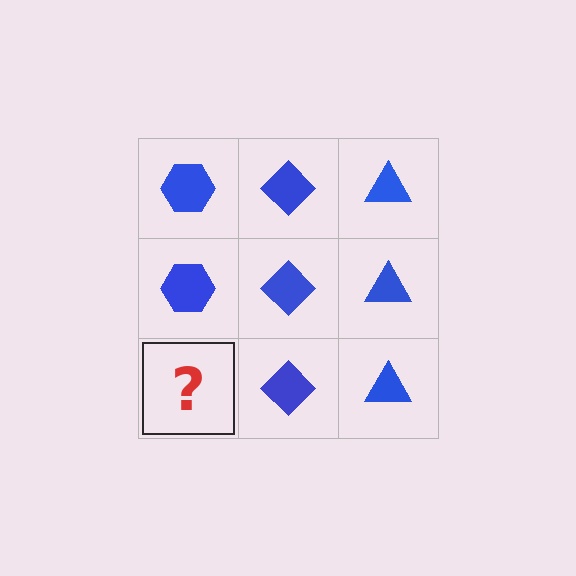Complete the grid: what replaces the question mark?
The question mark should be replaced with a blue hexagon.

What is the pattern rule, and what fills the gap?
The rule is that each column has a consistent shape. The gap should be filled with a blue hexagon.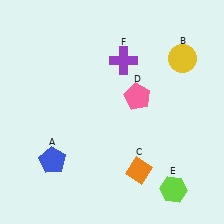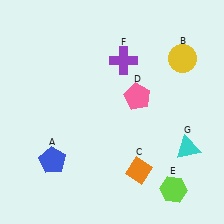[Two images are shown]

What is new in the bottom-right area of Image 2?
A cyan triangle (G) was added in the bottom-right area of Image 2.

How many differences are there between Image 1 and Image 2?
There is 1 difference between the two images.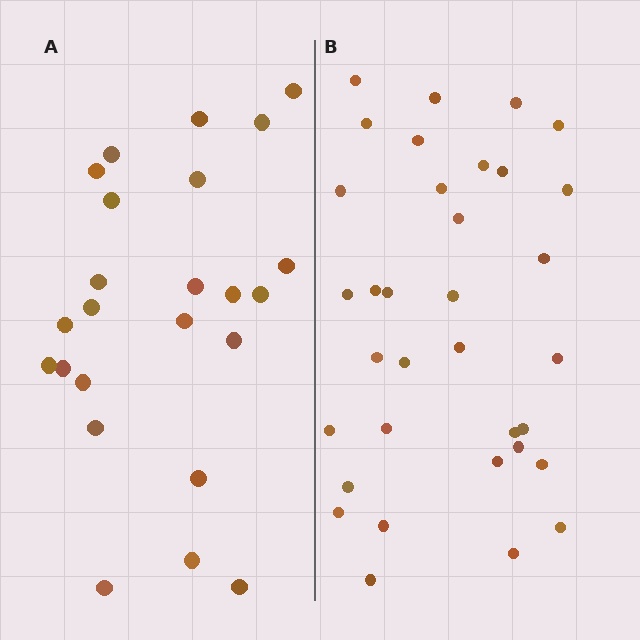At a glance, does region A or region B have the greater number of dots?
Region B (the right region) has more dots.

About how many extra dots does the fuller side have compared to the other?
Region B has roughly 10 or so more dots than region A.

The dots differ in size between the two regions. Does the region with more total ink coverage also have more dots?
No. Region A has more total ink coverage because its dots are larger, but region B actually contains more individual dots. Total area can be misleading — the number of items is what matters here.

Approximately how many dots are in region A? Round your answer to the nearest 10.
About 20 dots. (The exact count is 24, which rounds to 20.)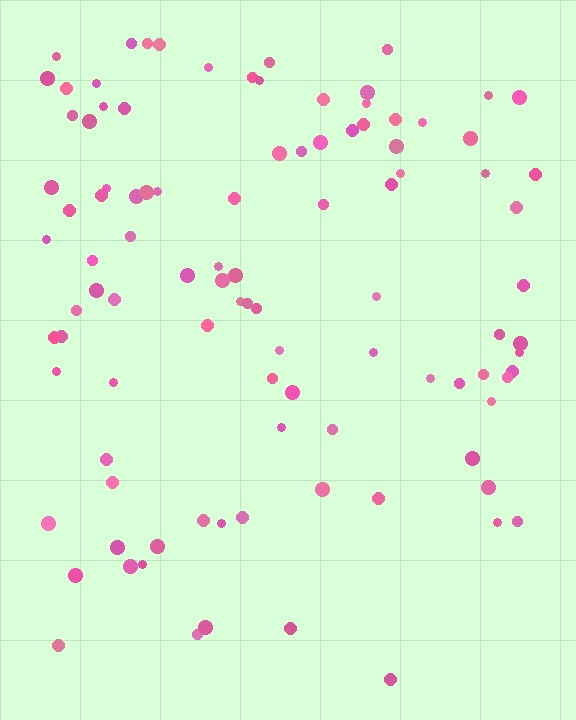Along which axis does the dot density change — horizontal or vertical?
Vertical.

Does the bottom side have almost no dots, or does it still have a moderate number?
Still a moderate number, just noticeably fewer than the top.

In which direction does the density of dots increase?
From bottom to top, with the top side densest.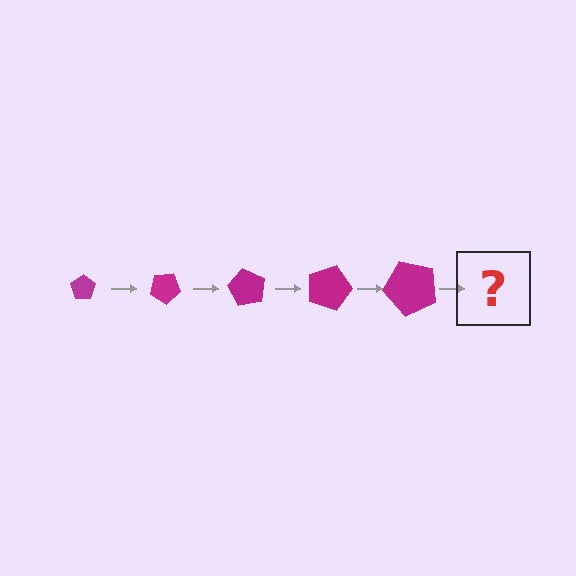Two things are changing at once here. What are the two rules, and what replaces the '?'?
The two rules are that the pentagon grows larger each step and it rotates 30 degrees each step. The '?' should be a pentagon, larger than the previous one and rotated 150 degrees from the start.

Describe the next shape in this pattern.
It should be a pentagon, larger than the previous one and rotated 150 degrees from the start.